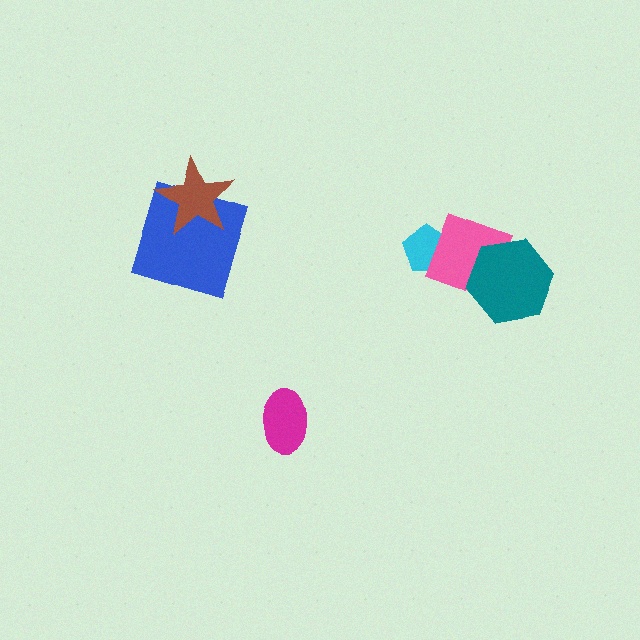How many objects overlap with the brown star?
1 object overlaps with the brown star.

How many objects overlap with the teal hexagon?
1 object overlaps with the teal hexagon.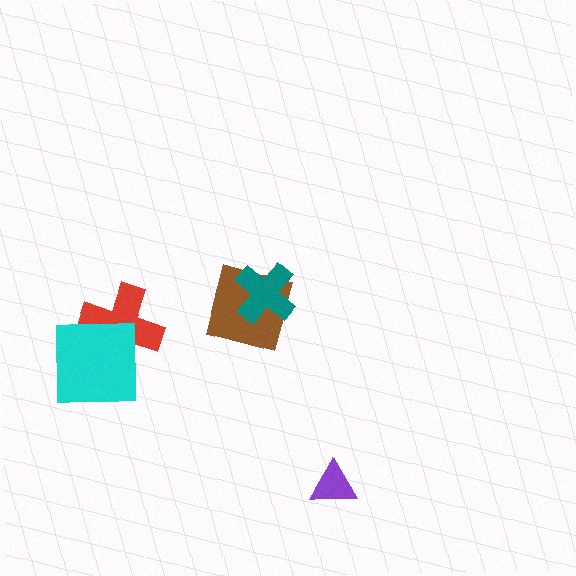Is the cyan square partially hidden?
No, no other shape covers it.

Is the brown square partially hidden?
Yes, it is partially covered by another shape.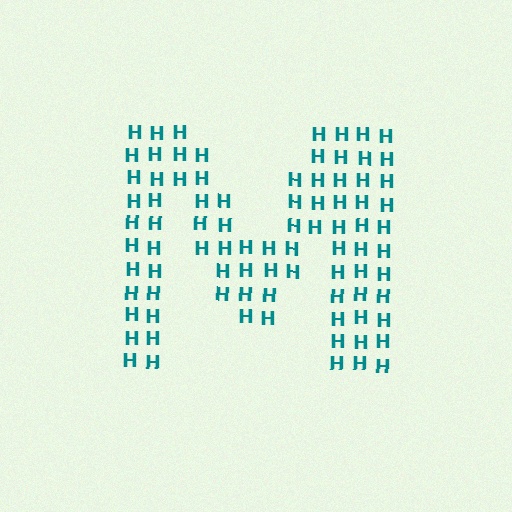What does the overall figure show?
The overall figure shows the letter M.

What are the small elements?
The small elements are letter H's.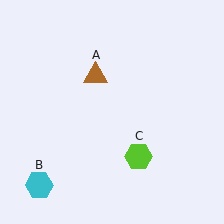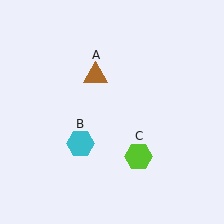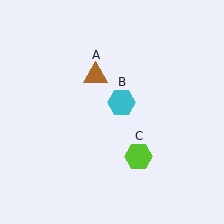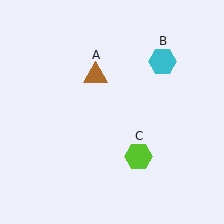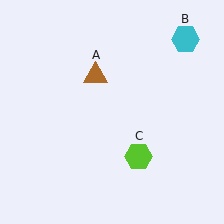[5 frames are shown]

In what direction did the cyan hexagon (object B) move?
The cyan hexagon (object B) moved up and to the right.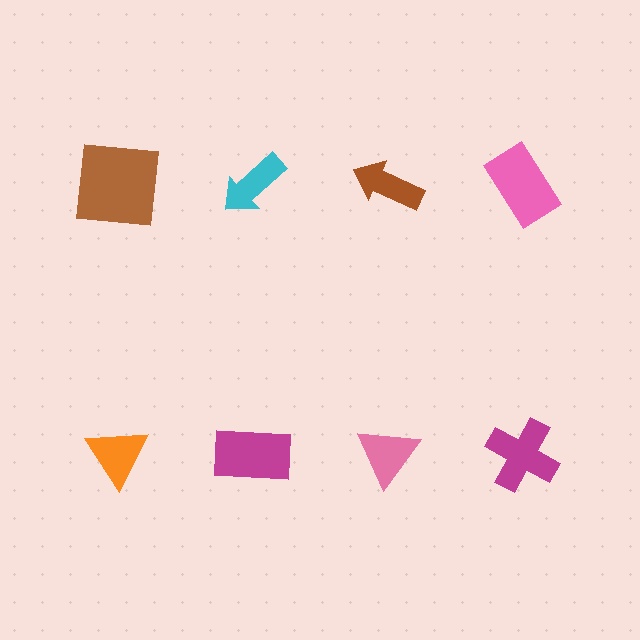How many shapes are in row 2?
4 shapes.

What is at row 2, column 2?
A magenta rectangle.